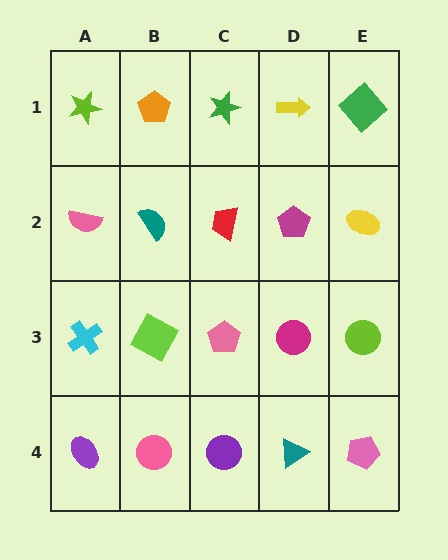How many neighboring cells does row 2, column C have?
4.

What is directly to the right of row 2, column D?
A yellow ellipse.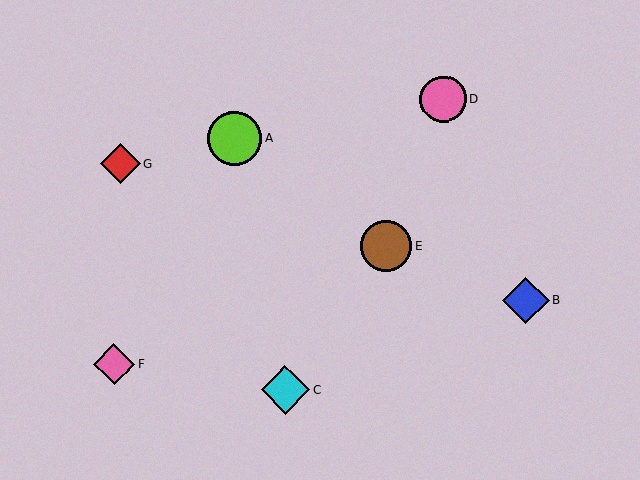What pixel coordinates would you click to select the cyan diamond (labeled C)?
Click at (285, 390) to select the cyan diamond C.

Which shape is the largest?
The lime circle (labeled A) is the largest.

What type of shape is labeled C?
Shape C is a cyan diamond.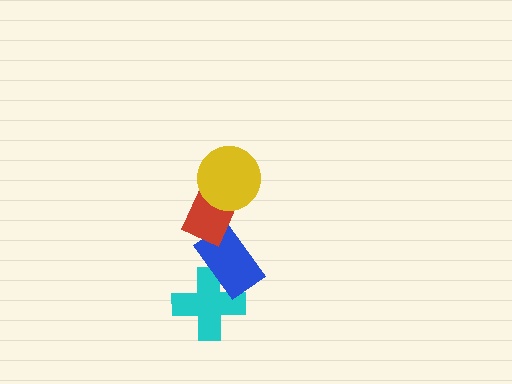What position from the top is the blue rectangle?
The blue rectangle is 3rd from the top.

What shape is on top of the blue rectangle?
The red rectangle is on top of the blue rectangle.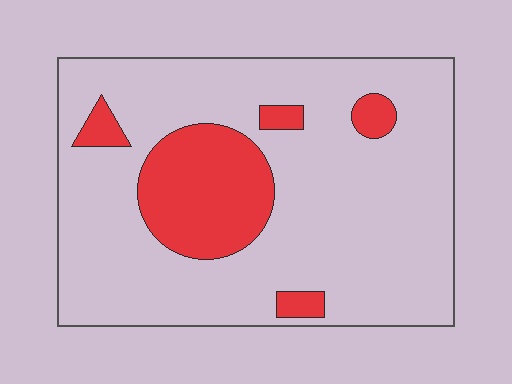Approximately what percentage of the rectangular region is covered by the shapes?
Approximately 20%.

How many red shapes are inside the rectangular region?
5.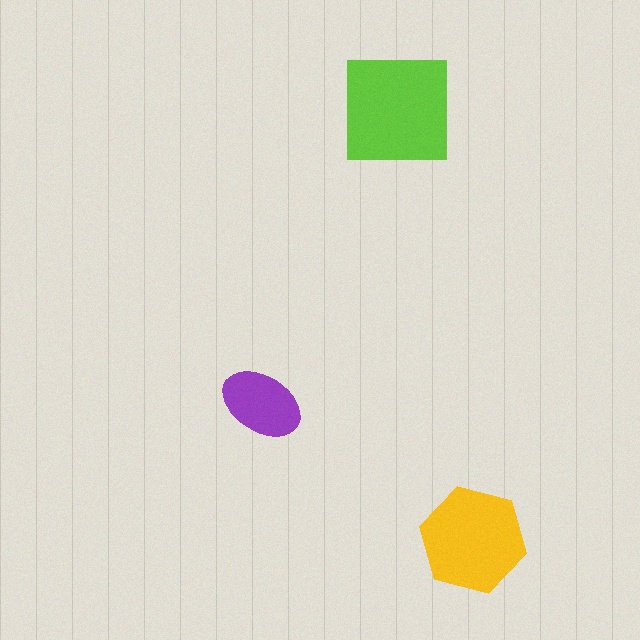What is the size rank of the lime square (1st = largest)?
1st.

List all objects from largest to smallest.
The lime square, the yellow hexagon, the purple ellipse.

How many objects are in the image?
There are 3 objects in the image.